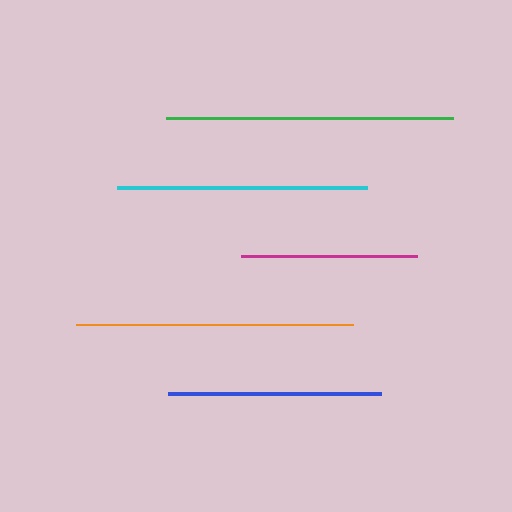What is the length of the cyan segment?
The cyan segment is approximately 250 pixels long.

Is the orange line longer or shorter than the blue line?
The orange line is longer than the blue line.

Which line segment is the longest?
The green line is the longest at approximately 287 pixels.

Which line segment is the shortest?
The magenta line is the shortest at approximately 176 pixels.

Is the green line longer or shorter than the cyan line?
The green line is longer than the cyan line.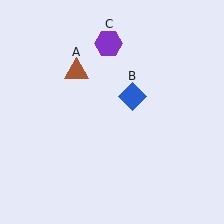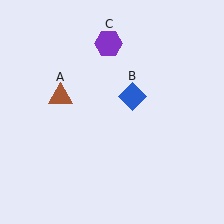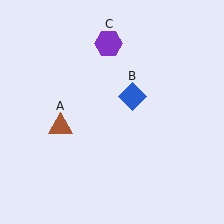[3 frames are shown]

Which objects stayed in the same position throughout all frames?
Blue diamond (object B) and purple hexagon (object C) remained stationary.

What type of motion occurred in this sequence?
The brown triangle (object A) rotated counterclockwise around the center of the scene.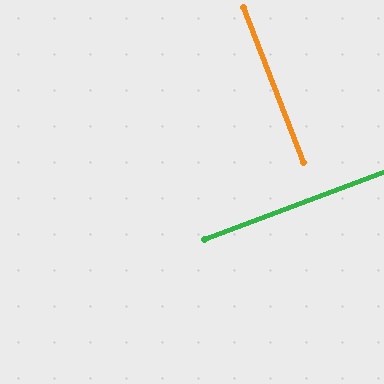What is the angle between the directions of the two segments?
Approximately 90 degrees.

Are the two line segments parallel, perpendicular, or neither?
Perpendicular — they meet at approximately 90°.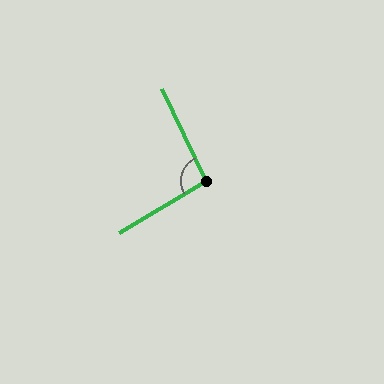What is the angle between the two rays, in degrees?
Approximately 96 degrees.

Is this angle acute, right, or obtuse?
It is obtuse.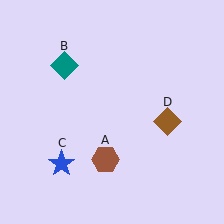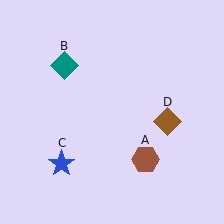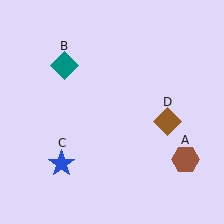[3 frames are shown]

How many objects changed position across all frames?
1 object changed position: brown hexagon (object A).